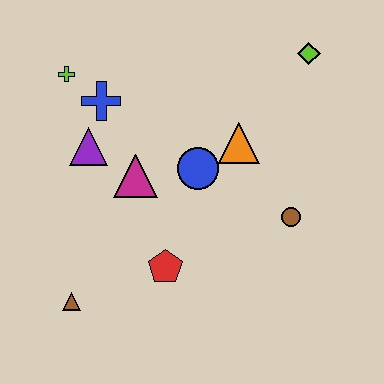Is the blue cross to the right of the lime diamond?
No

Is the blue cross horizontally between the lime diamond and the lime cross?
Yes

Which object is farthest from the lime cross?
The brown circle is farthest from the lime cross.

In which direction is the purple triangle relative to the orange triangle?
The purple triangle is to the left of the orange triangle.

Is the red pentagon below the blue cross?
Yes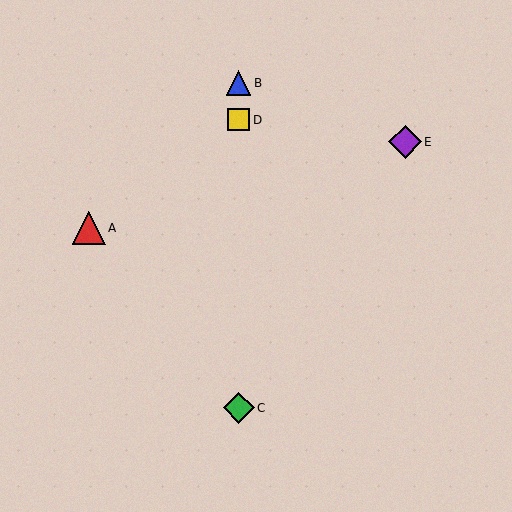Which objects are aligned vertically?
Objects B, C, D are aligned vertically.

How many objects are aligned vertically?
3 objects (B, C, D) are aligned vertically.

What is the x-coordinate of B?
Object B is at x≈239.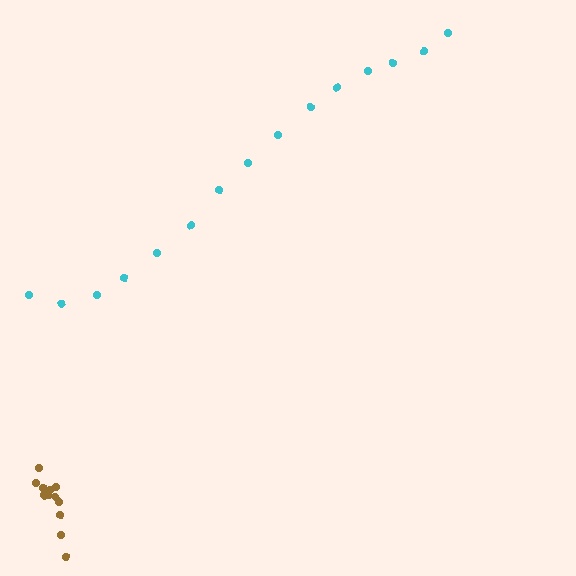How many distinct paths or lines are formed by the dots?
There are 2 distinct paths.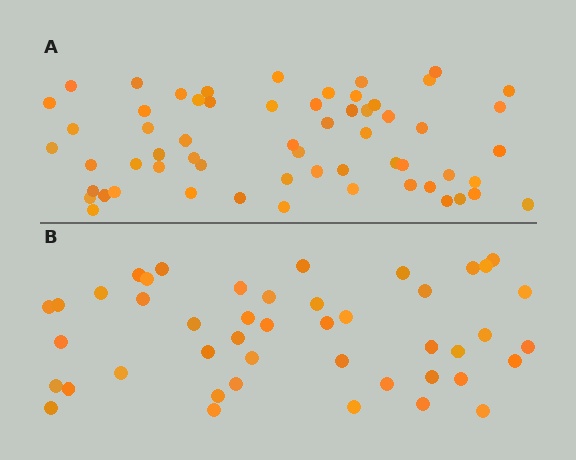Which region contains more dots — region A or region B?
Region A (the top region) has more dots.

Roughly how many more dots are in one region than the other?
Region A has approximately 15 more dots than region B.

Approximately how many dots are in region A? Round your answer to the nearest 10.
About 60 dots.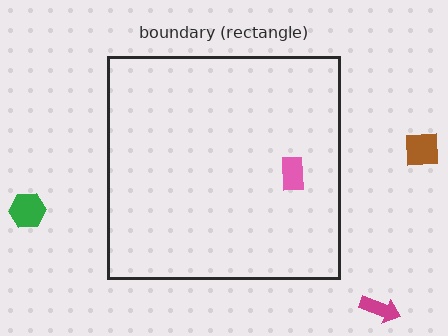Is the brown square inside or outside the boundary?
Outside.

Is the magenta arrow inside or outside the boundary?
Outside.